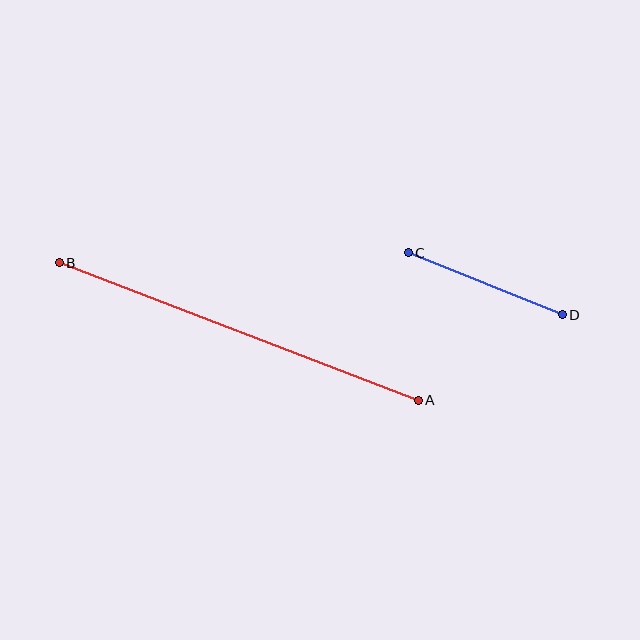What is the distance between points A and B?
The distance is approximately 384 pixels.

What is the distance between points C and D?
The distance is approximately 166 pixels.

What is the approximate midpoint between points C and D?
The midpoint is at approximately (485, 284) pixels.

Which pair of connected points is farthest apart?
Points A and B are farthest apart.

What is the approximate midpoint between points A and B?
The midpoint is at approximately (239, 331) pixels.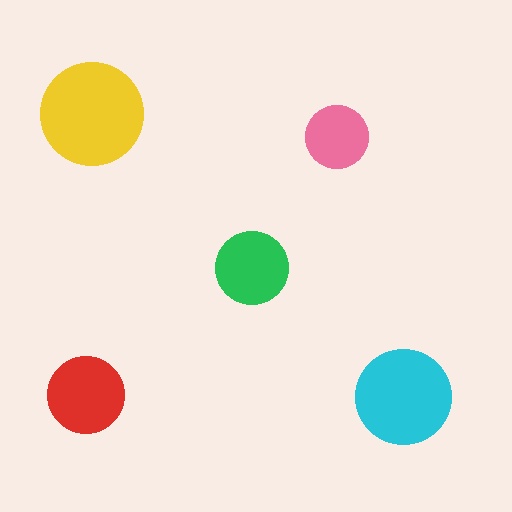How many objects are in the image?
There are 5 objects in the image.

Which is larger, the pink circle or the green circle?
The green one.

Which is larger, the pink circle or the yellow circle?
The yellow one.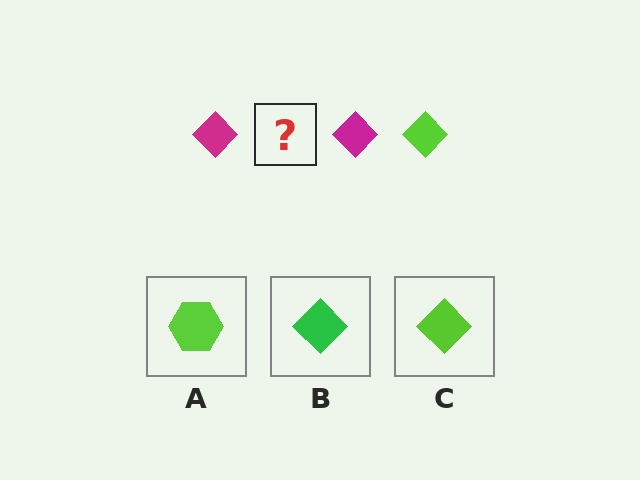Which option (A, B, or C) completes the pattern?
C.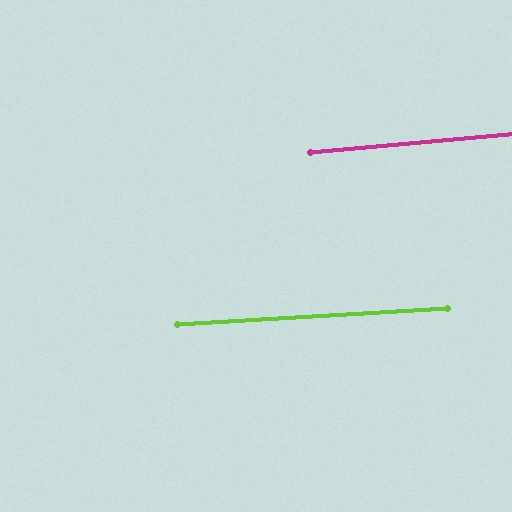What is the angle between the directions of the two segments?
Approximately 2 degrees.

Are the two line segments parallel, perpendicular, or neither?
Parallel — their directions differ by only 1.9°.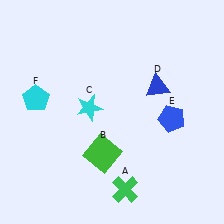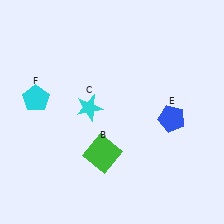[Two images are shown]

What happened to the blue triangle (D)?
The blue triangle (D) was removed in Image 2. It was in the top-right area of Image 1.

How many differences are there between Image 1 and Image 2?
There are 2 differences between the two images.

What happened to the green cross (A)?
The green cross (A) was removed in Image 2. It was in the bottom-right area of Image 1.